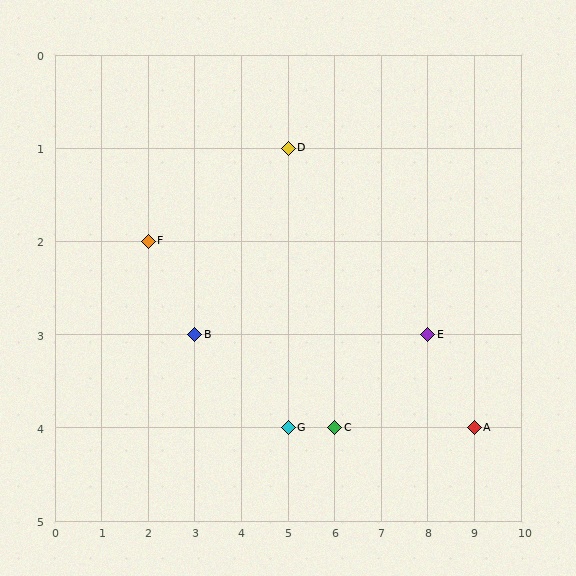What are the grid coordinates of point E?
Point E is at grid coordinates (8, 3).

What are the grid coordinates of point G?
Point G is at grid coordinates (5, 4).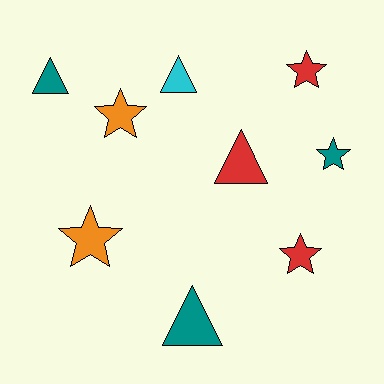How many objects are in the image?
There are 9 objects.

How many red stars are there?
There are 2 red stars.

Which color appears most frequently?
Teal, with 3 objects.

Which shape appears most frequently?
Star, with 5 objects.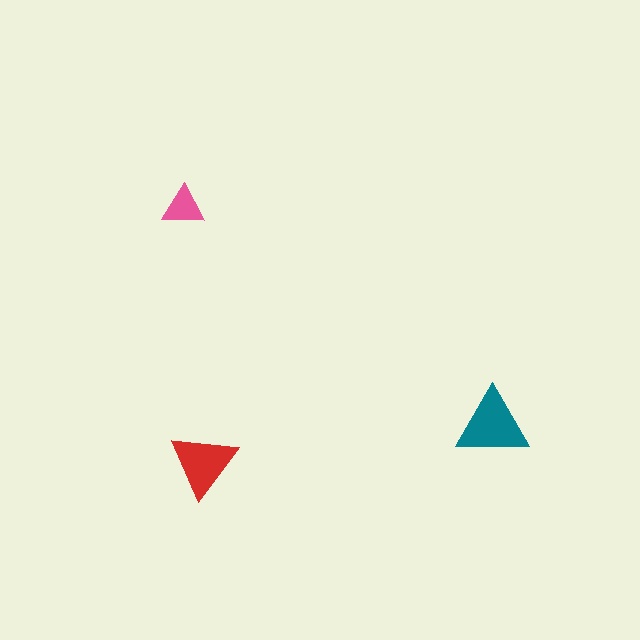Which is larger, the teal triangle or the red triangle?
The teal one.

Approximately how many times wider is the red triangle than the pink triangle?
About 1.5 times wider.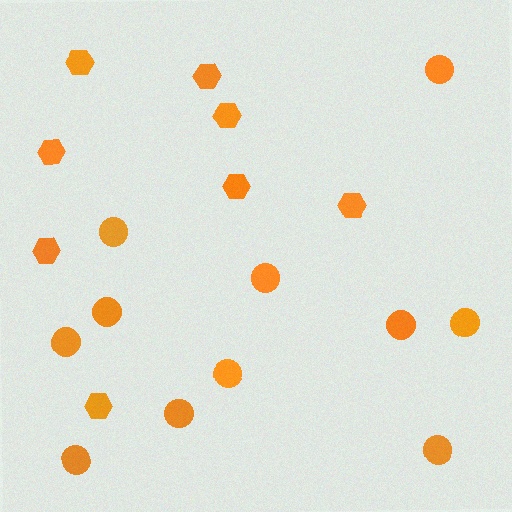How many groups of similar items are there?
There are 2 groups: one group of circles (11) and one group of hexagons (8).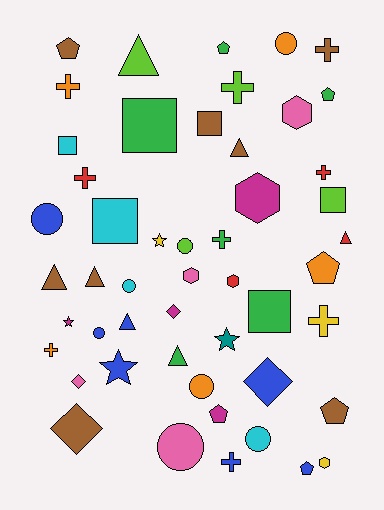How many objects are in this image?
There are 50 objects.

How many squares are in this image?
There are 6 squares.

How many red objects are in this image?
There are 4 red objects.